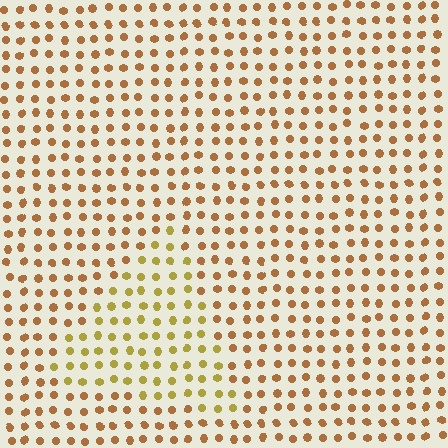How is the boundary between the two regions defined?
The boundary is defined purely by a slight shift in hue (about 28 degrees). Spacing, size, and orientation are identical on both sides.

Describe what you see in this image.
The image is filled with small brown elements in a uniform arrangement. A triangle-shaped region is visible where the elements are tinted to a slightly different hue, forming a subtle color boundary.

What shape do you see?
I see a triangle.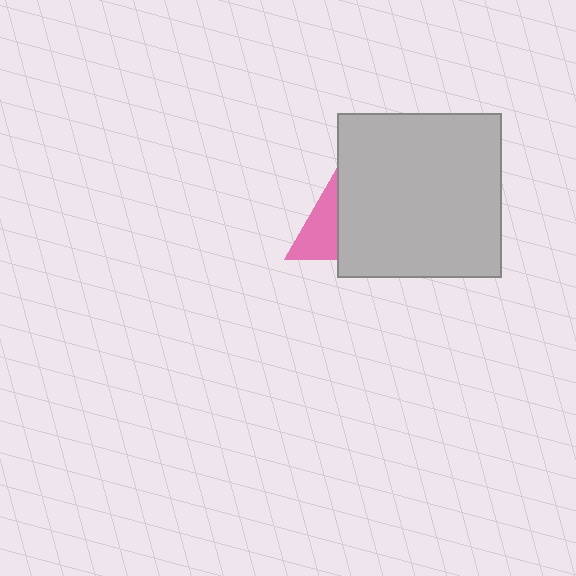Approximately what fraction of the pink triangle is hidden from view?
Roughly 66% of the pink triangle is hidden behind the light gray square.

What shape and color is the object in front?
The object in front is a light gray square.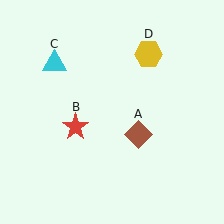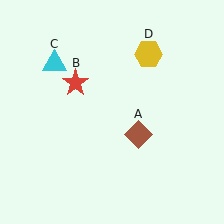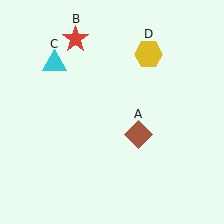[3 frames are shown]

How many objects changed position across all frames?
1 object changed position: red star (object B).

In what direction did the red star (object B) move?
The red star (object B) moved up.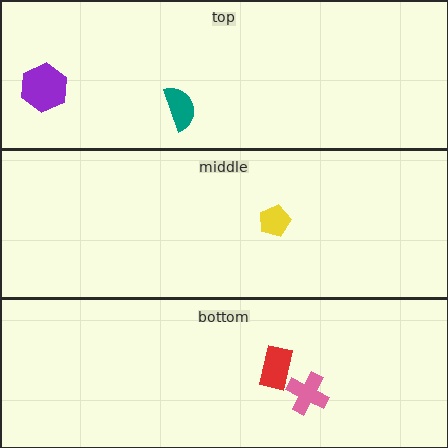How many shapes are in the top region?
2.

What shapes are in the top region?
The teal semicircle, the purple hexagon.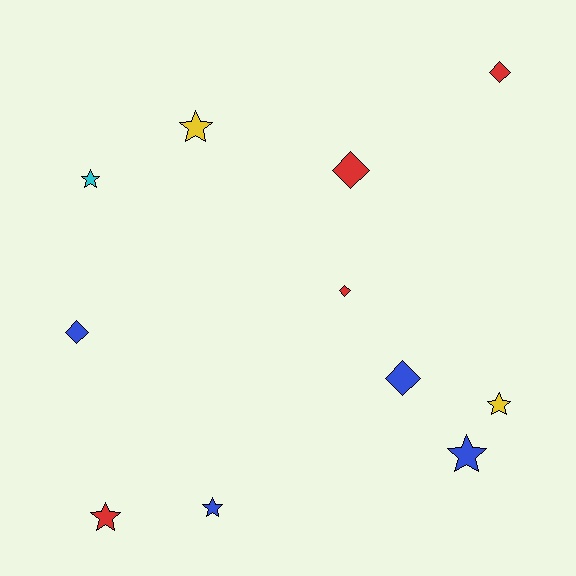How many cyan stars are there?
There is 1 cyan star.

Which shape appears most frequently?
Star, with 6 objects.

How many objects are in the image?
There are 11 objects.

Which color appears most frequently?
Blue, with 4 objects.